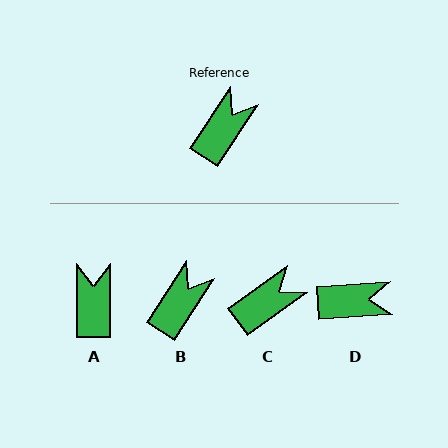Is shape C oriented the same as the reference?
No, it is off by about 21 degrees.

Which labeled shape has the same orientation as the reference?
B.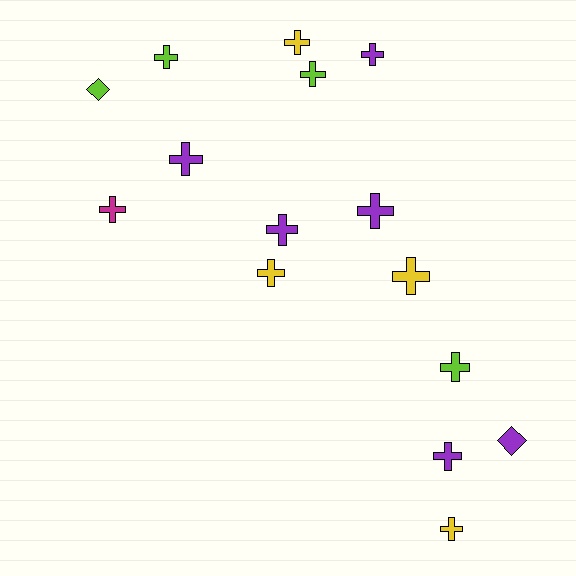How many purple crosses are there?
There are 5 purple crosses.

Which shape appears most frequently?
Cross, with 13 objects.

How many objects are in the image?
There are 15 objects.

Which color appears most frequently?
Purple, with 6 objects.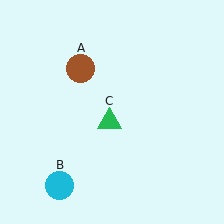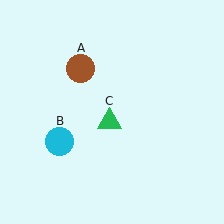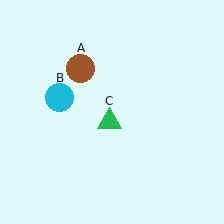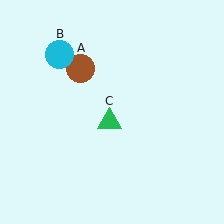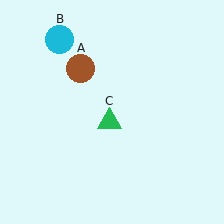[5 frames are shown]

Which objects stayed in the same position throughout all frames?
Brown circle (object A) and green triangle (object C) remained stationary.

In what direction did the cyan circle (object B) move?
The cyan circle (object B) moved up.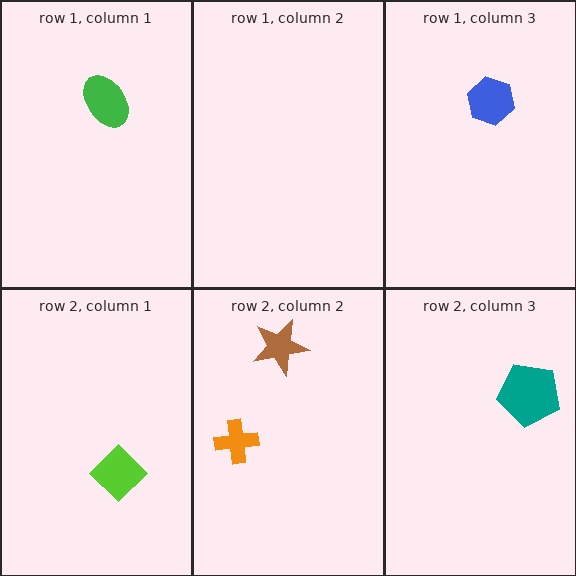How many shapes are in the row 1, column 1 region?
1.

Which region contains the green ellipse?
The row 1, column 1 region.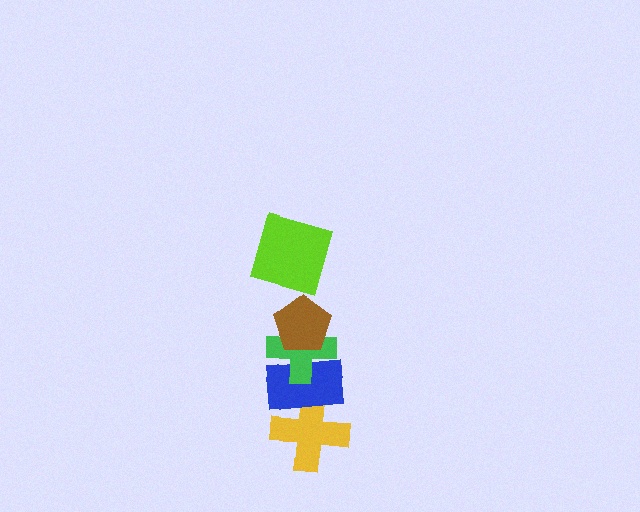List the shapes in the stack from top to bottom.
From top to bottom: the lime square, the brown pentagon, the green cross, the blue rectangle, the yellow cross.